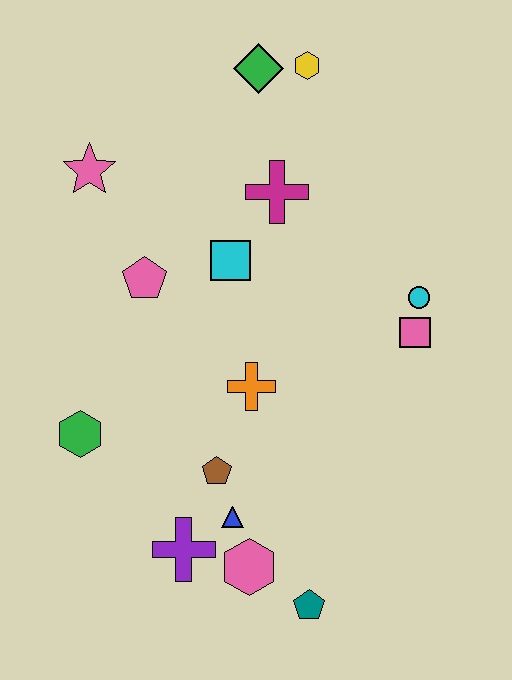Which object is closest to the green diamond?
The yellow hexagon is closest to the green diamond.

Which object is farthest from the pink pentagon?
The teal pentagon is farthest from the pink pentagon.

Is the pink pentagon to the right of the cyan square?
No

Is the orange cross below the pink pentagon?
Yes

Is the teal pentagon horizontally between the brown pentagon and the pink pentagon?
No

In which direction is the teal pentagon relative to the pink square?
The teal pentagon is below the pink square.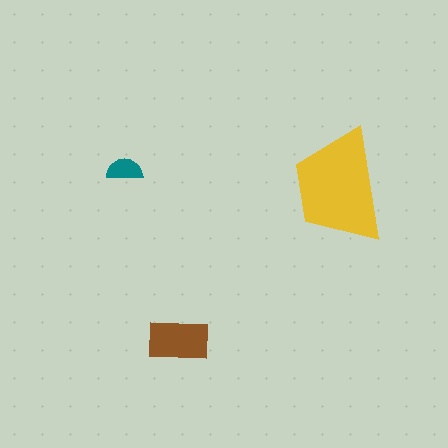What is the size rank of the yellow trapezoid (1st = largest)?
1st.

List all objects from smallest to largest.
The teal semicircle, the brown rectangle, the yellow trapezoid.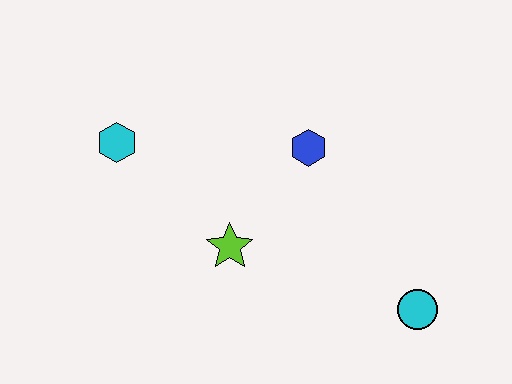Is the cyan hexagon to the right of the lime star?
No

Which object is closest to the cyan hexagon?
The lime star is closest to the cyan hexagon.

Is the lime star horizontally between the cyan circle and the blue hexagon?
No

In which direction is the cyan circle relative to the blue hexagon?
The cyan circle is below the blue hexagon.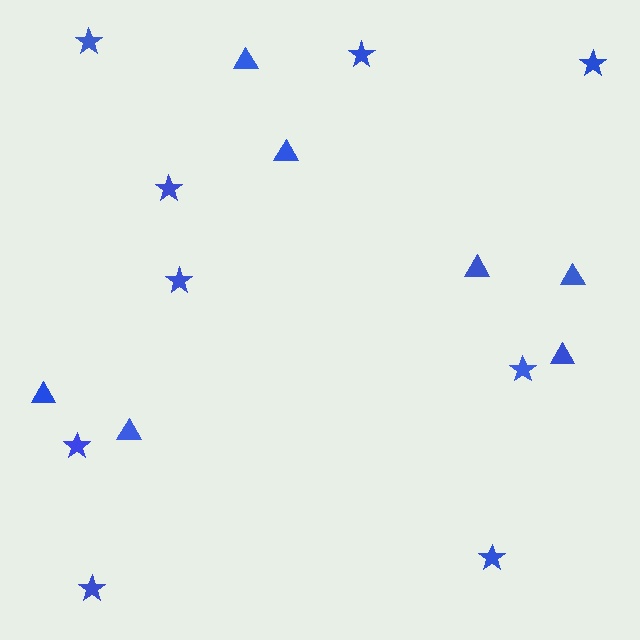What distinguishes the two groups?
There are 2 groups: one group of triangles (7) and one group of stars (9).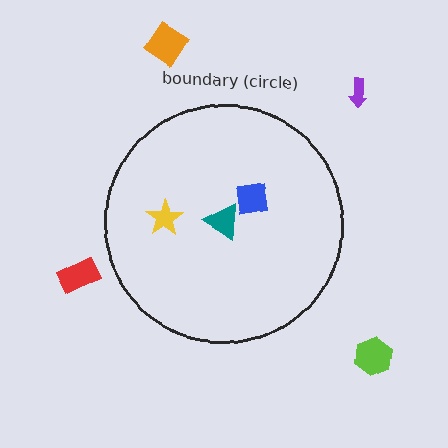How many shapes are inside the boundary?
3 inside, 4 outside.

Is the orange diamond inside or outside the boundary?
Outside.